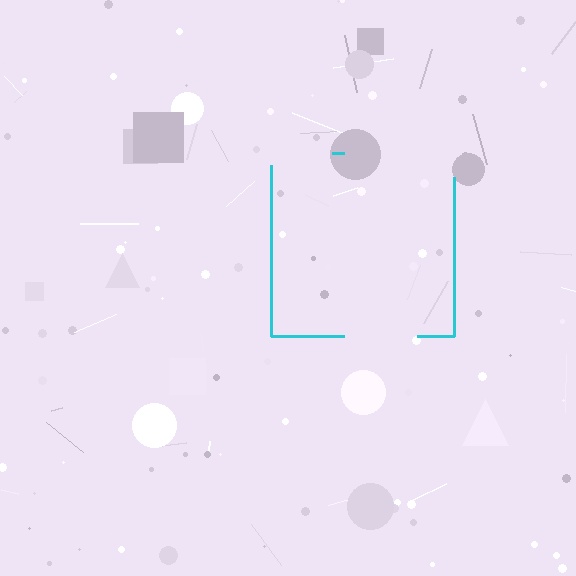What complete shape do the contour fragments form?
The contour fragments form a square.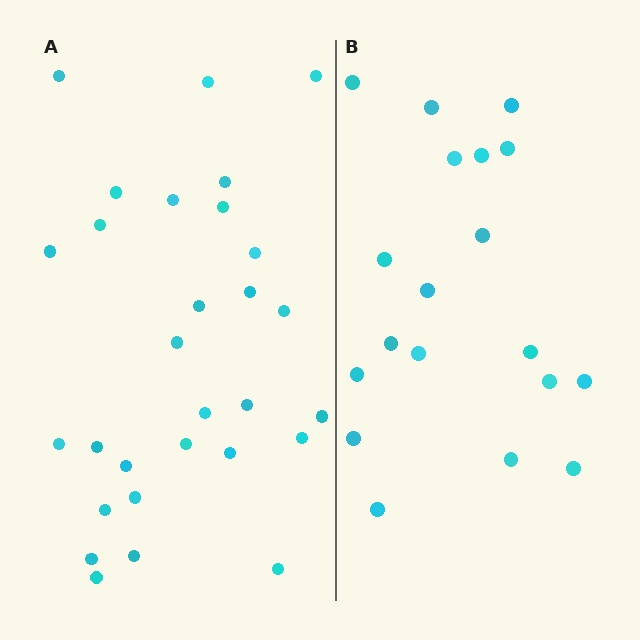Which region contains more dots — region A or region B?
Region A (the left region) has more dots.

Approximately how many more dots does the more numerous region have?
Region A has roughly 10 or so more dots than region B.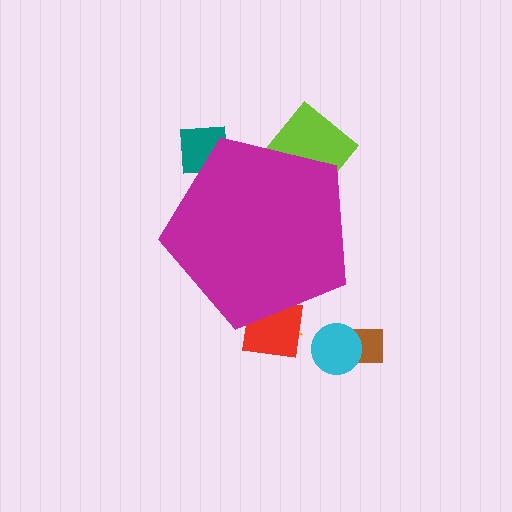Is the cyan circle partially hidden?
No, the cyan circle is fully visible.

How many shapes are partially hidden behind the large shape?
4 shapes are partially hidden.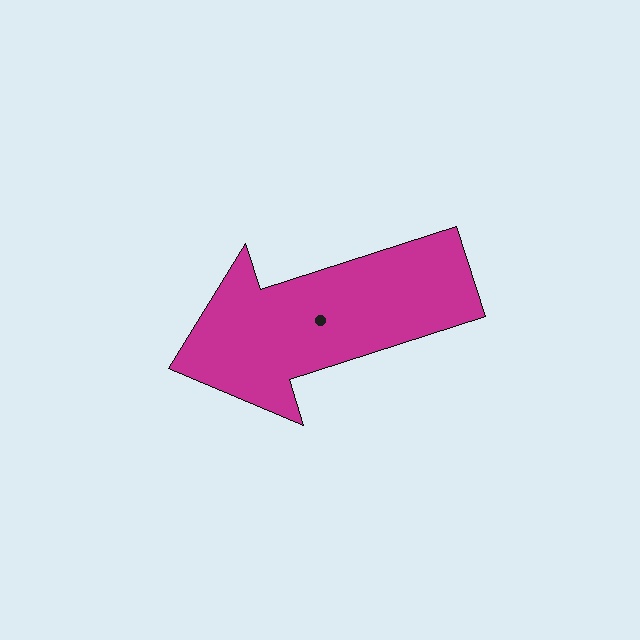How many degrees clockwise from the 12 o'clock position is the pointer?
Approximately 252 degrees.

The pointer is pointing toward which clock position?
Roughly 8 o'clock.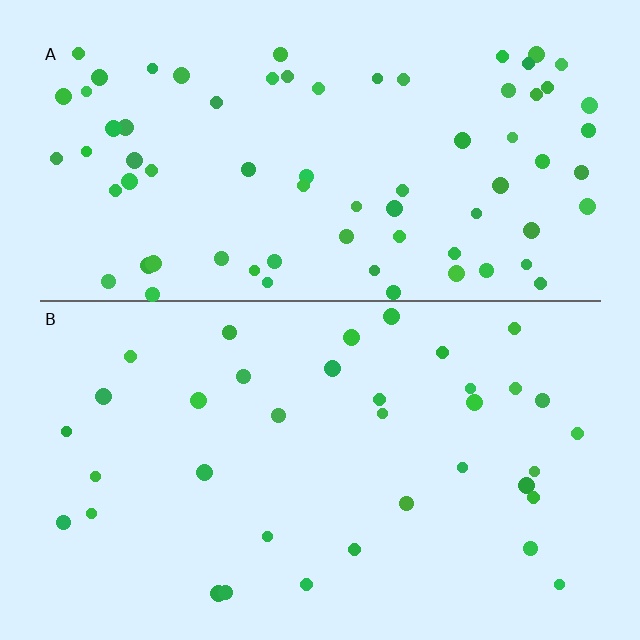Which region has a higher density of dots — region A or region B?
A (the top).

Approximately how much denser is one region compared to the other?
Approximately 2.0× — region A over region B.